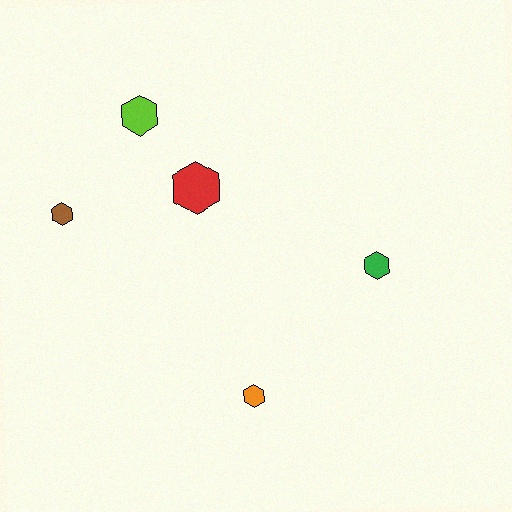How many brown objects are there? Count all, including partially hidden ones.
There is 1 brown object.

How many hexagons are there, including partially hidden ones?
There are 5 hexagons.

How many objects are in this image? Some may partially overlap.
There are 5 objects.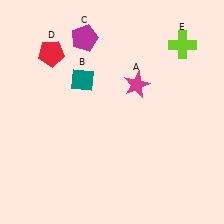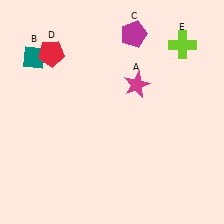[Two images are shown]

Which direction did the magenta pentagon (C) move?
The magenta pentagon (C) moved right.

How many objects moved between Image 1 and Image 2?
2 objects moved between the two images.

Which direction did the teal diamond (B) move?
The teal diamond (B) moved left.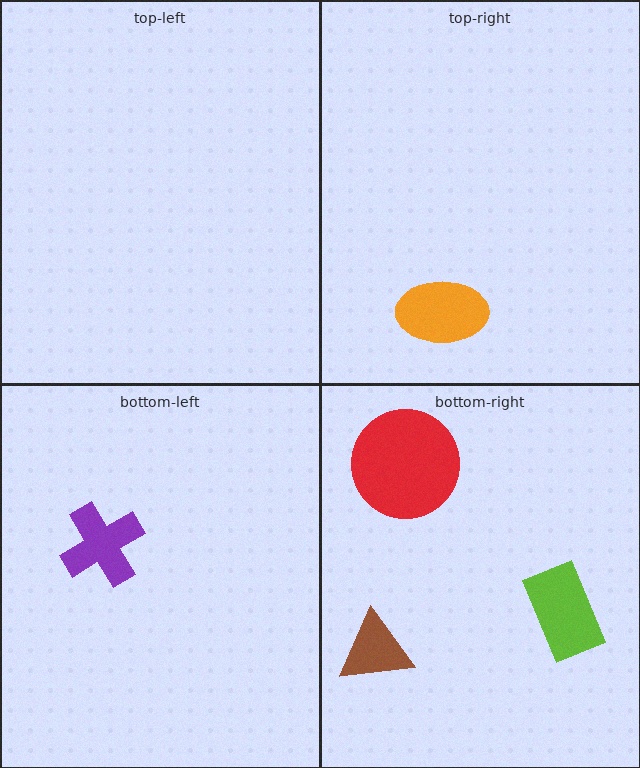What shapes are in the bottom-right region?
The lime rectangle, the brown triangle, the red circle.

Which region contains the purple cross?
The bottom-left region.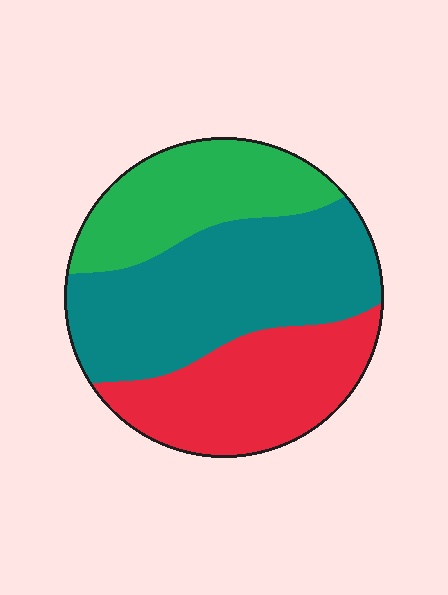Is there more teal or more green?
Teal.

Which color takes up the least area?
Green, at roughly 25%.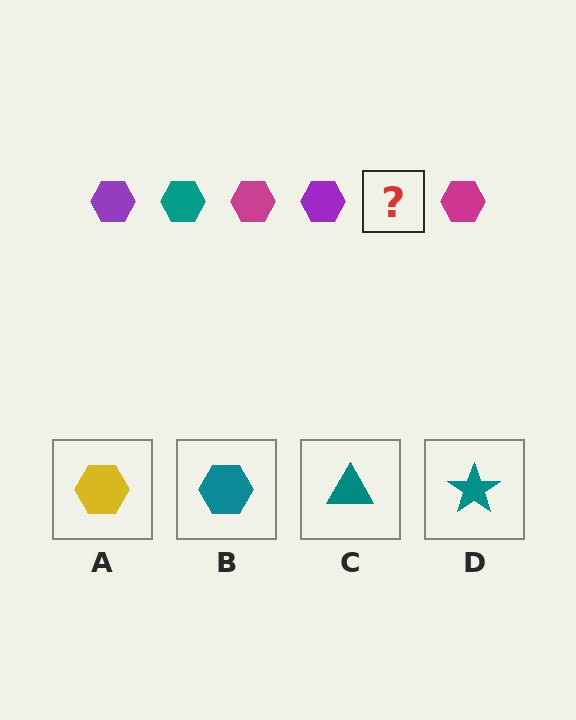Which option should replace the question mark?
Option B.